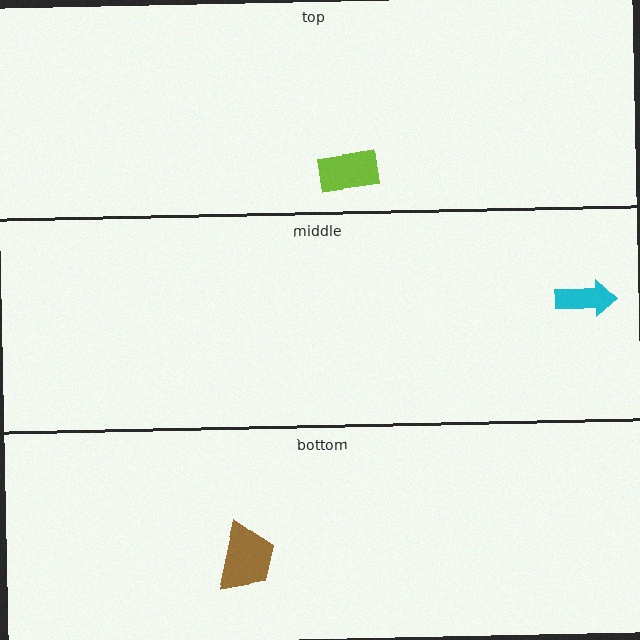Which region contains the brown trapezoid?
The bottom region.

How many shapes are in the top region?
1.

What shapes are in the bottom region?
The brown trapezoid.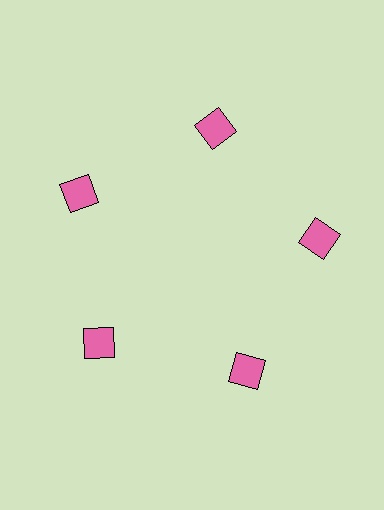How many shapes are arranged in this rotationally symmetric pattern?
There are 5 shapes, arranged in 5 groups of 1.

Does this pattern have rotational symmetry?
Yes, this pattern has 5-fold rotational symmetry. It looks the same after rotating 72 degrees around the center.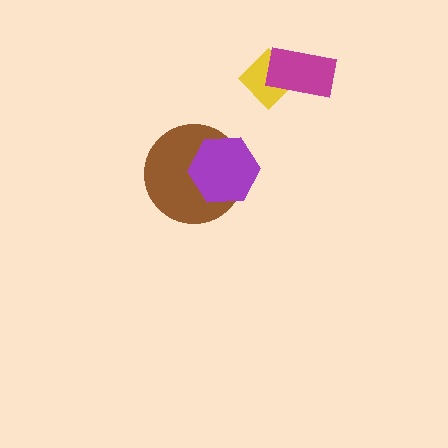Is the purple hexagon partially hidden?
No, no other shape covers it.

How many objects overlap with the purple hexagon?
1 object overlaps with the purple hexagon.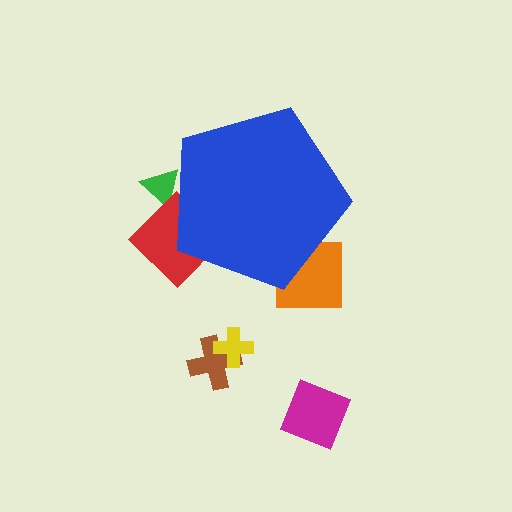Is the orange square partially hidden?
Yes, the orange square is partially hidden behind the blue pentagon.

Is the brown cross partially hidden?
No, the brown cross is fully visible.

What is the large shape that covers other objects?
A blue pentagon.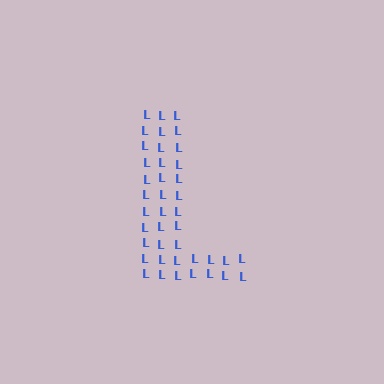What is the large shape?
The large shape is the letter L.